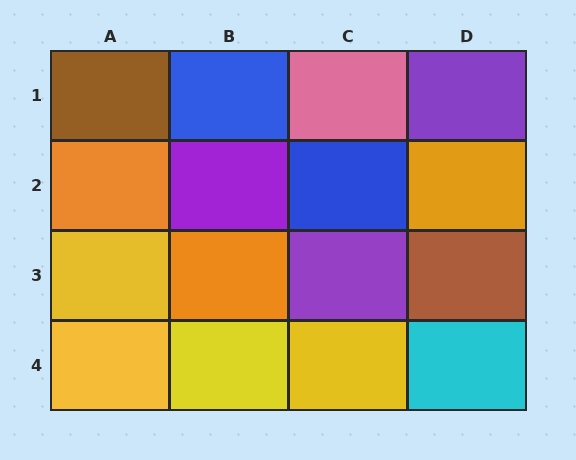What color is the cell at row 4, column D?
Cyan.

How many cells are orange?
3 cells are orange.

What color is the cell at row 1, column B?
Blue.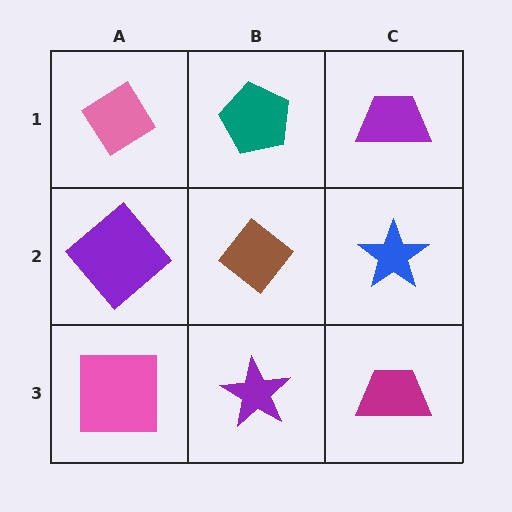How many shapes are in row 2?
3 shapes.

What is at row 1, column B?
A teal pentagon.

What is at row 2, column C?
A blue star.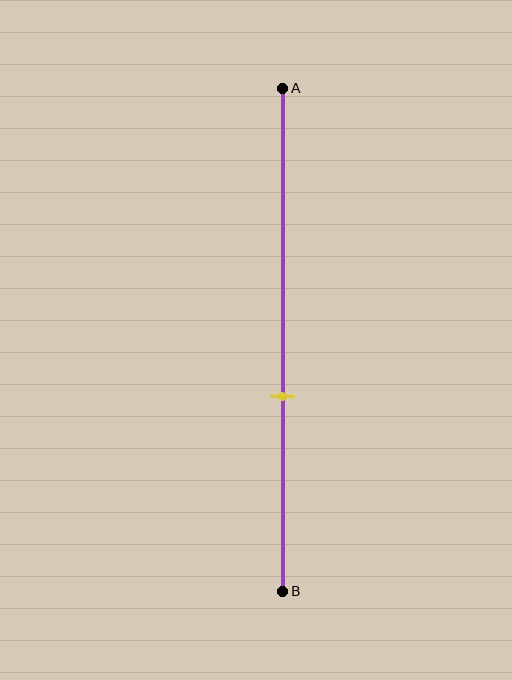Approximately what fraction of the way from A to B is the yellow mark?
The yellow mark is approximately 60% of the way from A to B.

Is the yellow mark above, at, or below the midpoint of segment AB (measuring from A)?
The yellow mark is below the midpoint of segment AB.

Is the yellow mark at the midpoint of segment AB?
No, the mark is at about 60% from A, not at the 50% midpoint.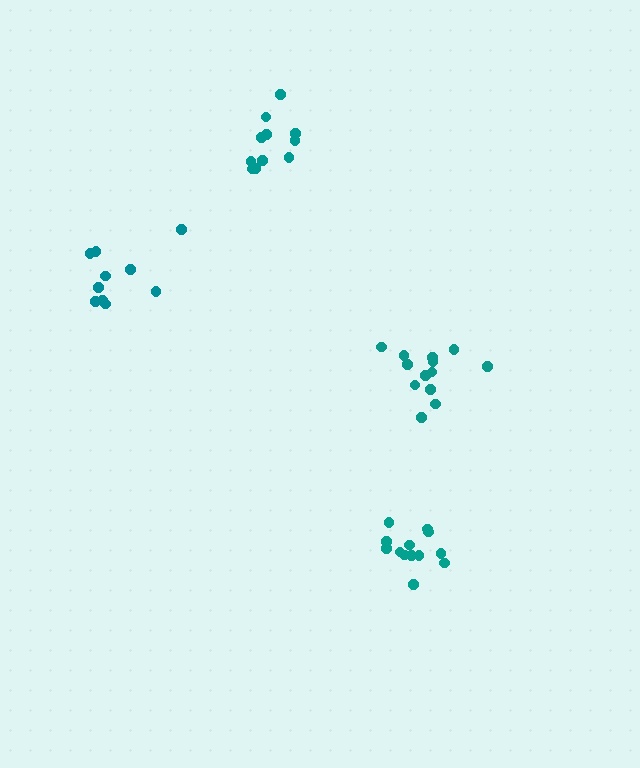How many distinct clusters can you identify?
There are 4 distinct clusters.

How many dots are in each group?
Group 1: 13 dots, Group 2: 10 dots, Group 3: 12 dots, Group 4: 13 dots (48 total).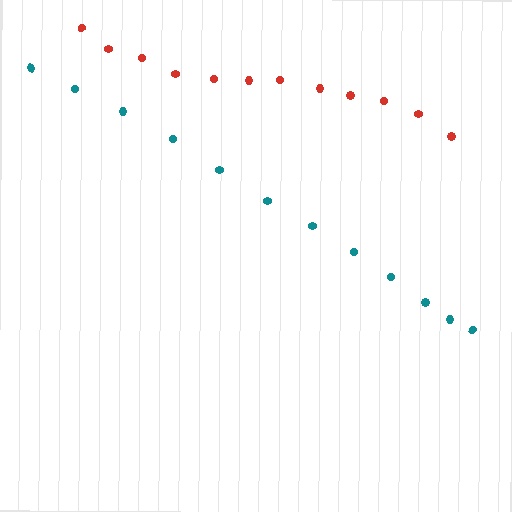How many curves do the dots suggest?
There are 2 distinct paths.